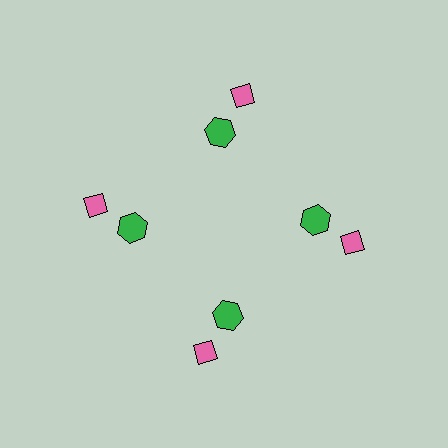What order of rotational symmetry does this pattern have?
This pattern has 4-fold rotational symmetry.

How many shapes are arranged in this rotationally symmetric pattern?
There are 8 shapes, arranged in 4 groups of 2.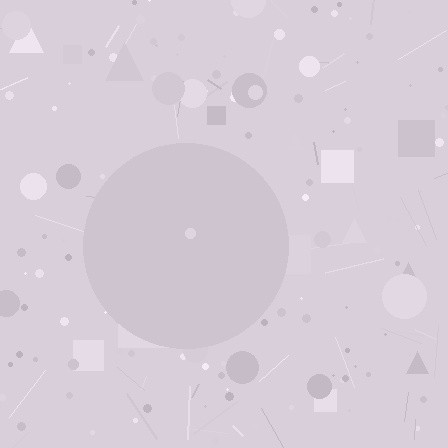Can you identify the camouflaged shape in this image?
The camouflaged shape is a circle.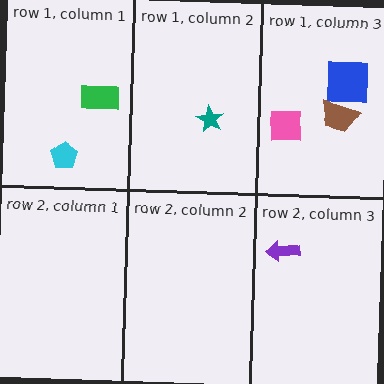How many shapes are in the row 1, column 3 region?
3.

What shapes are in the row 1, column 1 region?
The green rectangle, the cyan pentagon.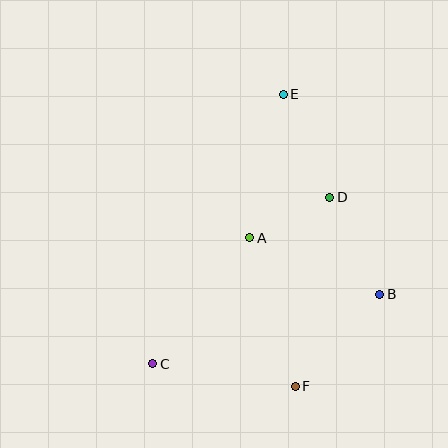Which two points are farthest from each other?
Points C and E are farthest from each other.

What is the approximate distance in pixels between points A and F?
The distance between A and F is approximately 155 pixels.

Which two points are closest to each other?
Points A and D are closest to each other.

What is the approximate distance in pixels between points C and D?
The distance between C and D is approximately 243 pixels.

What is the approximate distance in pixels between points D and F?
The distance between D and F is approximately 192 pixels.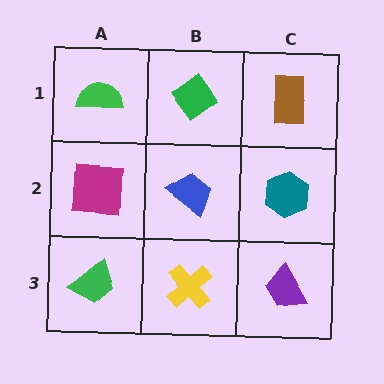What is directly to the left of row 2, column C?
A blue trapezoid.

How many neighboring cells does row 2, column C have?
3.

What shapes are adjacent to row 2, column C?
A brown rectangle (row 1, column C), a purple trapezoid (row 3, column C), a blue trapezoid (row 2, column B).